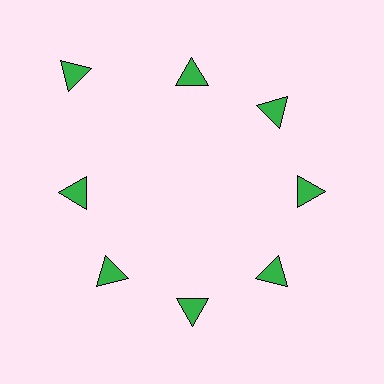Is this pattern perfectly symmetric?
No. The 8 green triangles are arranged in a ring, but one element near the 10 o'clock position is pushed outward from the center, breaking the 8-fold rotational symmetry.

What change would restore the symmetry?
The symmetry would be restored by moving it inward, back onto the ring so that all 8 triangles sit at equal angles and equal distance from the center.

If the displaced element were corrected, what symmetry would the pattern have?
It would have 8-fold rotational symmetry — the pattern would map onto itself every 45 degrees.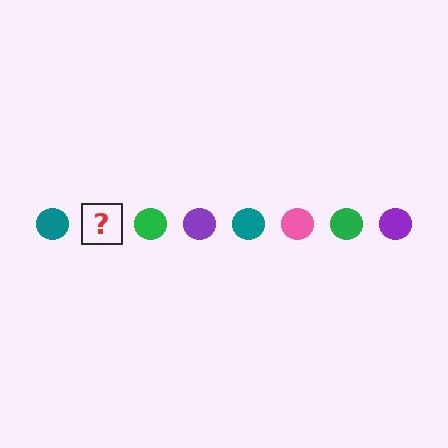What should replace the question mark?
The question mark should be replaced with a pink circle.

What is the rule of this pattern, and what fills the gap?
The rule is that the pattern cycles through teal, pink, green, purple circles. The gap should be filled with a pink circle.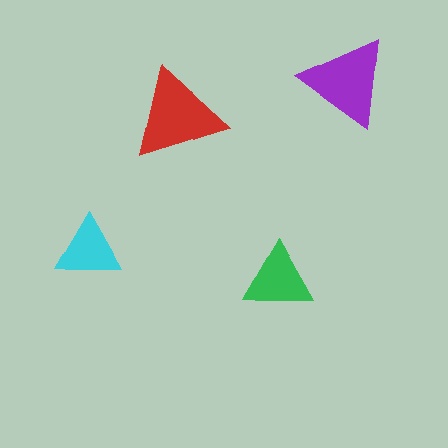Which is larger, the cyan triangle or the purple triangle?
The purple one.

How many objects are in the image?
There are 4 objects in the image.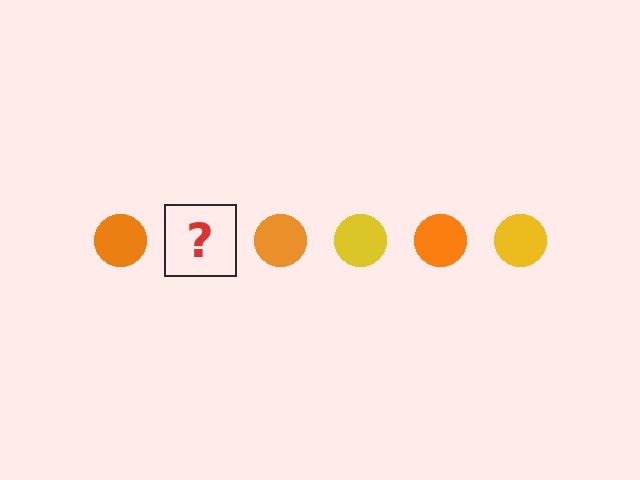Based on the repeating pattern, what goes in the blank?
The blank should be a yellow circle.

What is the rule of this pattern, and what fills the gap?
The rule is that the pattern cycles through orange, yellow circles. The gap should be filled with a yellow circle.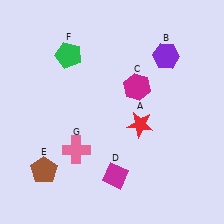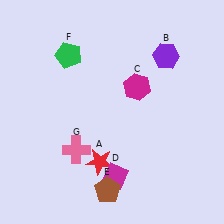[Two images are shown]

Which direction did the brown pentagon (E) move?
The brown pentagon (E) moved right.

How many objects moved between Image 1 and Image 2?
2 objects moved between the two images.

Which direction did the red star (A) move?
The red star (A) moved left.